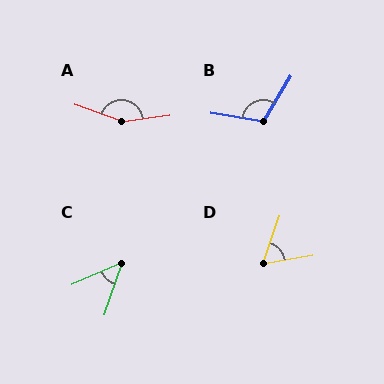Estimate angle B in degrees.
Approximately 113 degrees.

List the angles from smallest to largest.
C (48°), D (61°), B (113°), A (153°).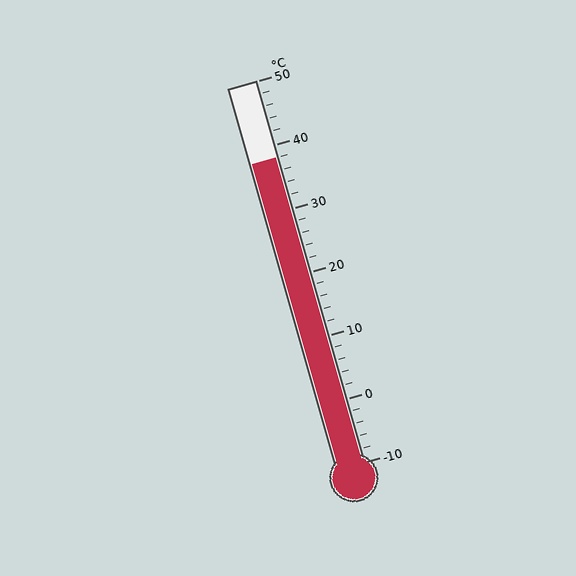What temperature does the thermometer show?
The thermometer shows approximately 38°C.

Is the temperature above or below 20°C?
The temperature is above 20°C.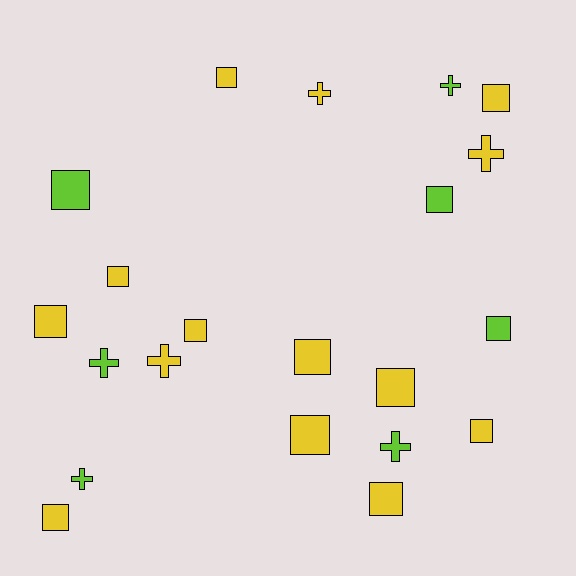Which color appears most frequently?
Yellow, with 14 objects.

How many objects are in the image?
There are 21 objects.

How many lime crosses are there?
There are 4 lime crosses.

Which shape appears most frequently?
Square, with 14 objects.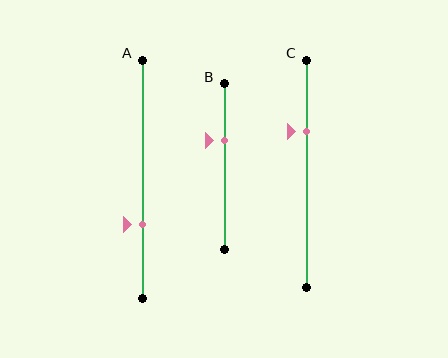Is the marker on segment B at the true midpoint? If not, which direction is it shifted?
No, the marker on segment B is shifted upward by about 16% of the segment length.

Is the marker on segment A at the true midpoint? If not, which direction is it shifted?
No, the marker on segment A is shifted downward by about 19% of the segment length.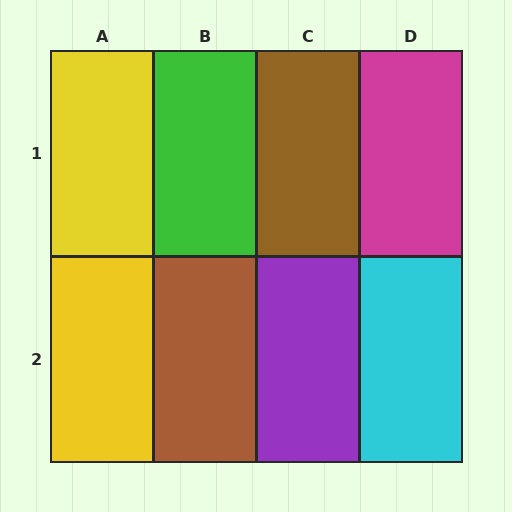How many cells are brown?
2 cells are brown.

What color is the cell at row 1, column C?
Brown.